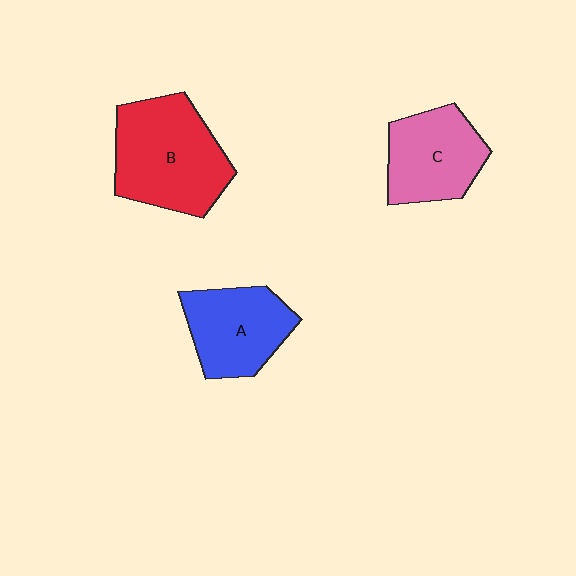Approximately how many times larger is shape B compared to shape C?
Approximately 1.4 times.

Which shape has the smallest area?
Shape A (blue).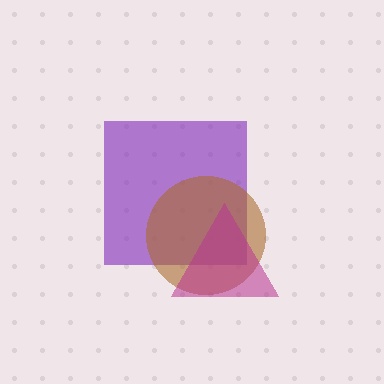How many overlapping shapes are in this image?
There are 3 overlapping shapes in the image.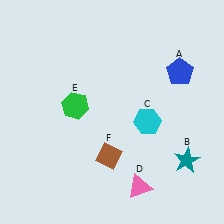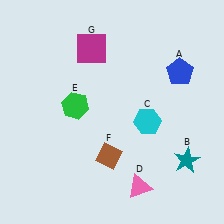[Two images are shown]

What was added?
A magenta square (G) was added in Image 2.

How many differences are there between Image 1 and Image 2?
There is 1 difference between the two images.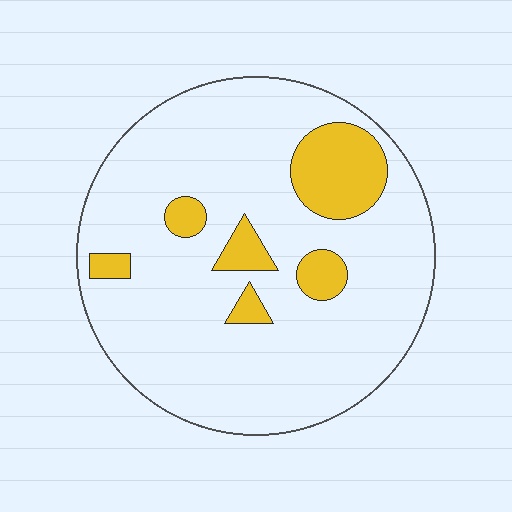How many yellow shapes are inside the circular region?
6.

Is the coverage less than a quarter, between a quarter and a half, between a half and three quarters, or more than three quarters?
Less than a quarter.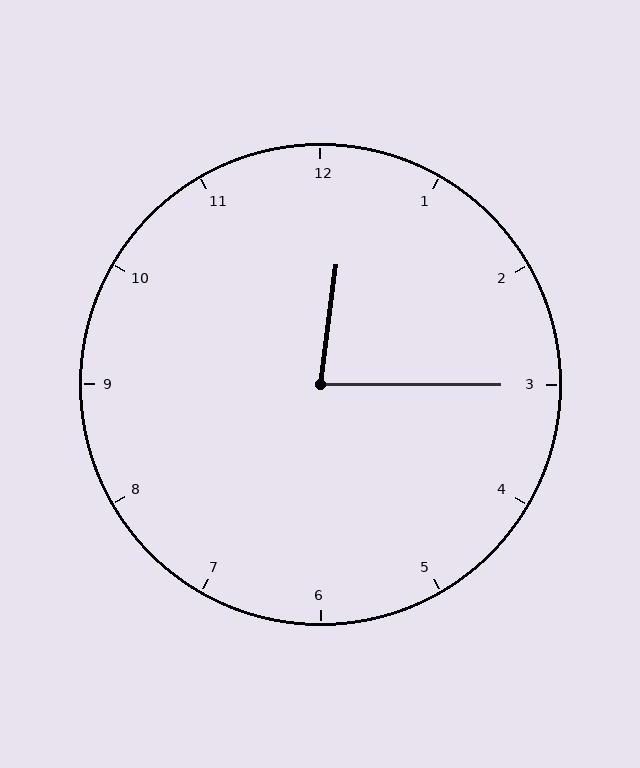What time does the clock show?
12:15.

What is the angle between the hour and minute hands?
Approximately 82 degrees.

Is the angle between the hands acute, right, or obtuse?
It is acute.